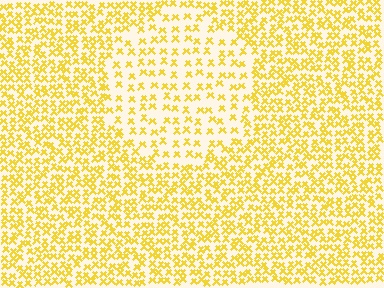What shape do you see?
I see a circle.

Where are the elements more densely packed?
The elements are more densely packed outside the circle boundary.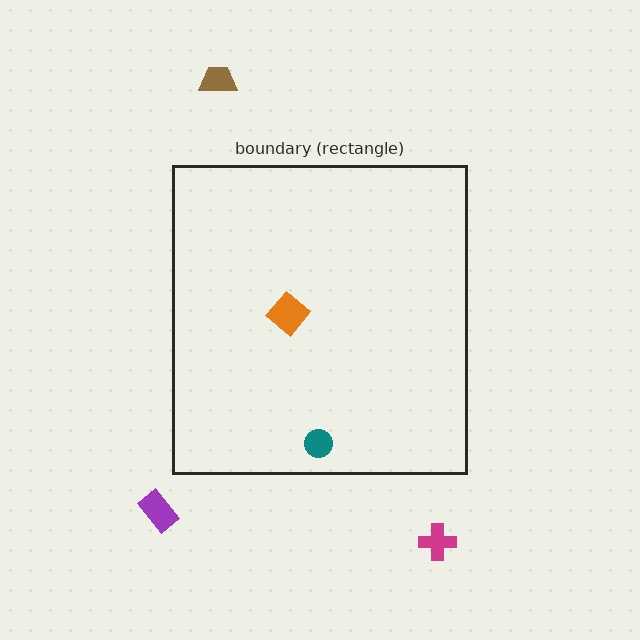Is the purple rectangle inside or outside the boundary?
Outside.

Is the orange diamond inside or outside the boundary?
Inside.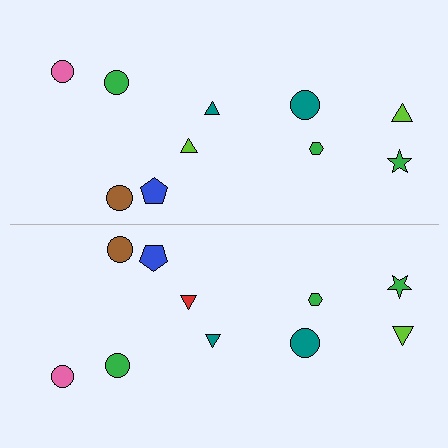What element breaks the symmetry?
The red triangle on the bottom side breaks the symmetry — its mirror counterpart is lime.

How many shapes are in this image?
There are 20 shapes in this image.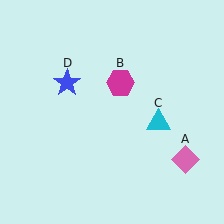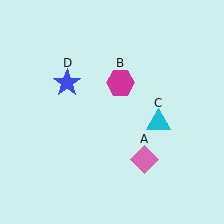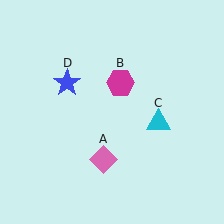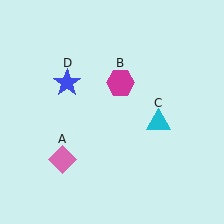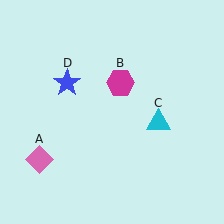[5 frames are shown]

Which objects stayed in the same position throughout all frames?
Magenta hexagon (object B) and cyan triangle (object C) and blue star (object D) remained stationary.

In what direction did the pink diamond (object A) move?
The pink diamond (object A) moved left.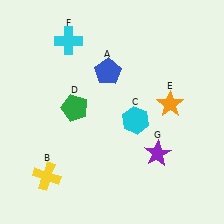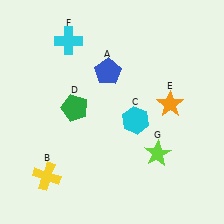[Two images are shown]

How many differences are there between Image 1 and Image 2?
There is 1 difference between the two images.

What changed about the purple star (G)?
In Image 1, G is purple. In Image 2, it changed to lime.